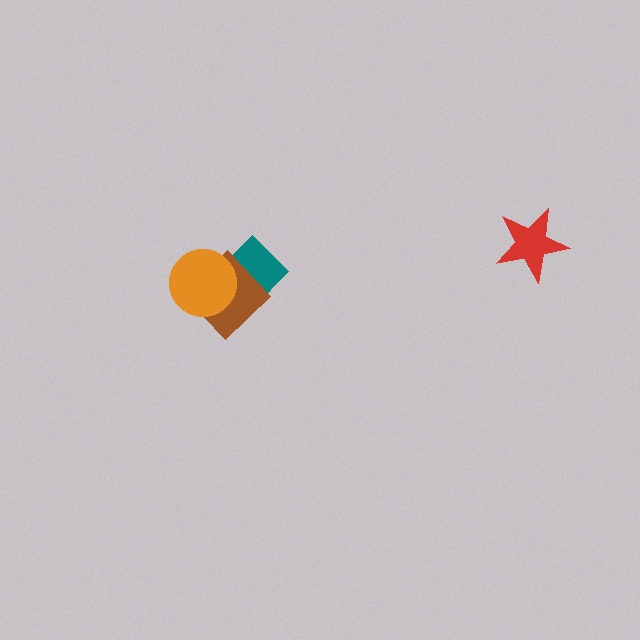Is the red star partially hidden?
No, no other shape covers it.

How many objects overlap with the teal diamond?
2 objects overlap with the teal diamond.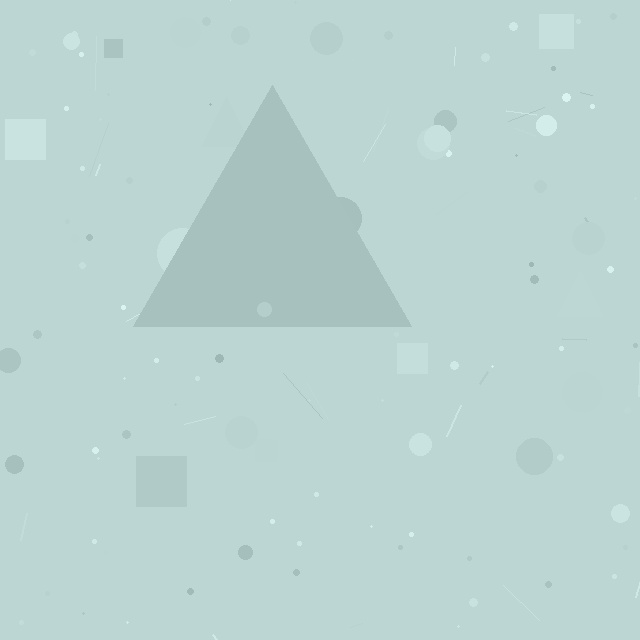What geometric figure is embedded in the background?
A triangle is embedded in the background.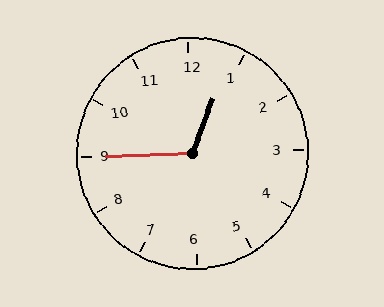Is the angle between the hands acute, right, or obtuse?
It is obtuse.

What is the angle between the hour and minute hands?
Approximately 112 degrees.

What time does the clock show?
12:45.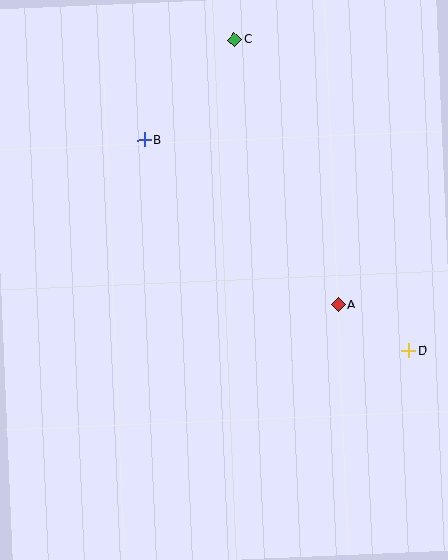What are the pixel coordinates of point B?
Point B is at (144, 140).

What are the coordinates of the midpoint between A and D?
The midpoint between A and D is at (374, 328).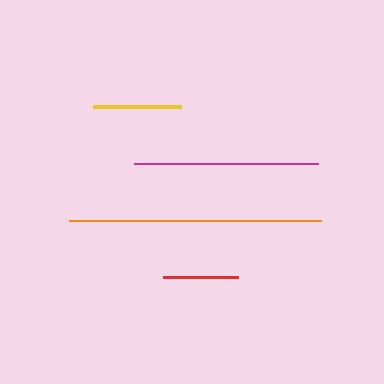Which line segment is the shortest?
The red line is the shortest at approximately 75 pixels.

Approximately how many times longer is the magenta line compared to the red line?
The magenta line is approximately 2.4 times the length of the red line.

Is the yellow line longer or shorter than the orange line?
The orange line is longer than the yellow line.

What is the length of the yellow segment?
The yellow segment is approximately 88 pixels long.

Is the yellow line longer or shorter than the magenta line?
The magenta line is longer than the yellow line.